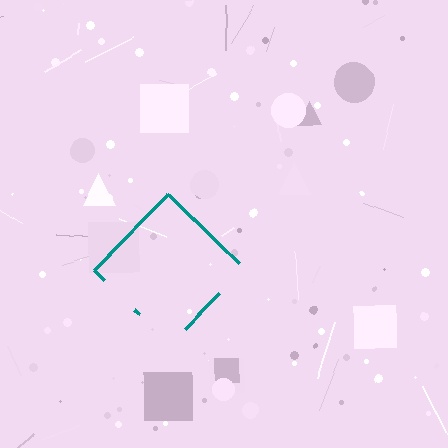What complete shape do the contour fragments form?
The contour fragments form a diamond.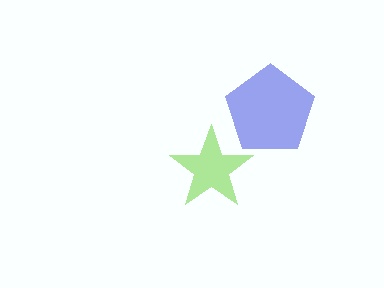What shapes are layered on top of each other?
The layered shapes are: a blue pentagon, a lime star.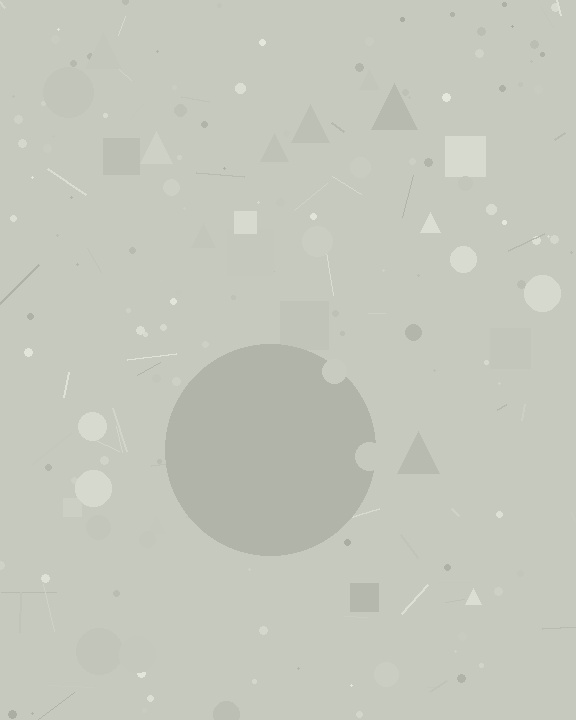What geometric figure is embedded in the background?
A circle is embedded in the background.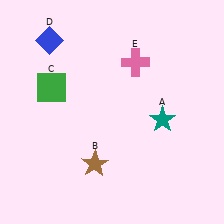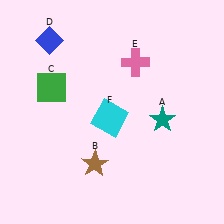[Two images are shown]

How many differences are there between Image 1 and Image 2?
There is 1 difference between the two images.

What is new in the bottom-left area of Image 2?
A cyan square (F) was added in the bottom-left area of Image 2.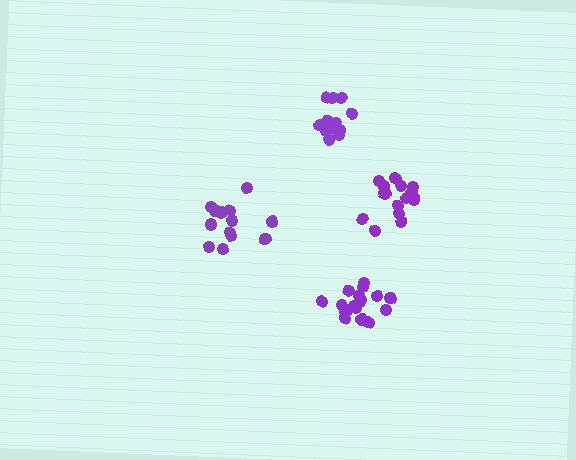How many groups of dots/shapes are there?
There are 4 groups.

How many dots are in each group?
Group 1: 13 dots, Group 2: 12 dots, Group 3: 17 dots, Group 4: 15 dots (57 total).